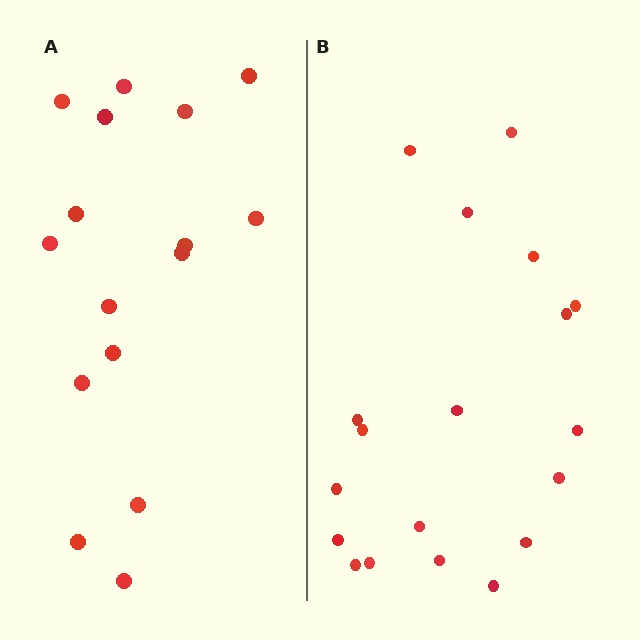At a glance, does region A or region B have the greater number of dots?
Region B (the right region) has more dots.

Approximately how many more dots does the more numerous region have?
Region B has just a few more — roughly 2 or 3 more dots than region A.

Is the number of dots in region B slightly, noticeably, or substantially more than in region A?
Region B has only slightly more — the two regions are fairly close. The ratio is roughly 1.2 to 1.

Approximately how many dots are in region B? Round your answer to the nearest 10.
About 20 dots. (The exact count is 19, which rounds to 20.)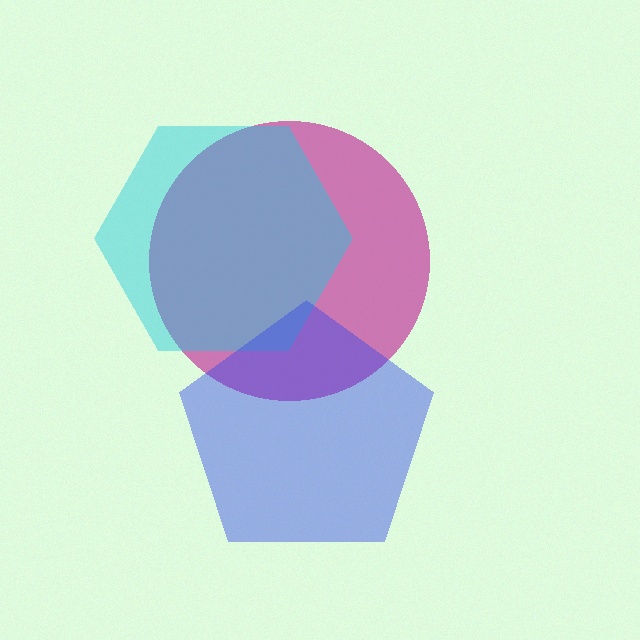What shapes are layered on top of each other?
The layered shapes are: a magenta circle, a cyan hexagon, a blue pentagon.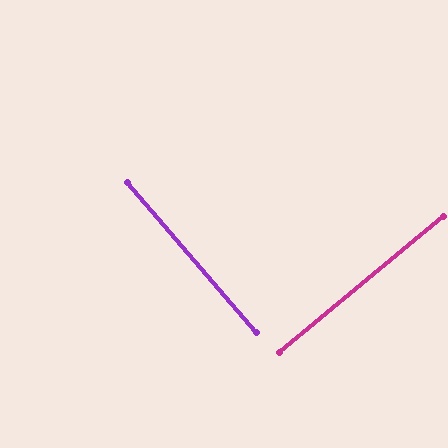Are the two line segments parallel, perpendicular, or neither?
Perpendicular — they meet at approximately 89°.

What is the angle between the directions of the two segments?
Approximately 89 degrees.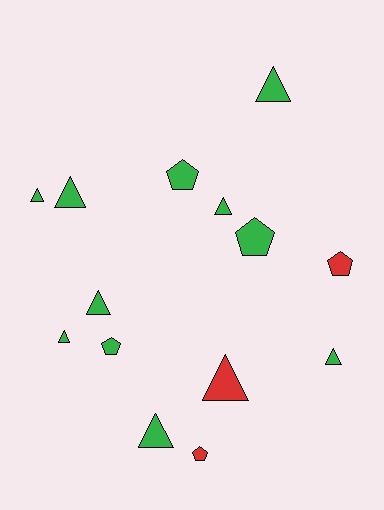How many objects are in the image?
There are 14 objects.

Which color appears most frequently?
Green, with 11 objects.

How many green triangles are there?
There are 8 green triangles.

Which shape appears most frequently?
Triangle, with 9 objects.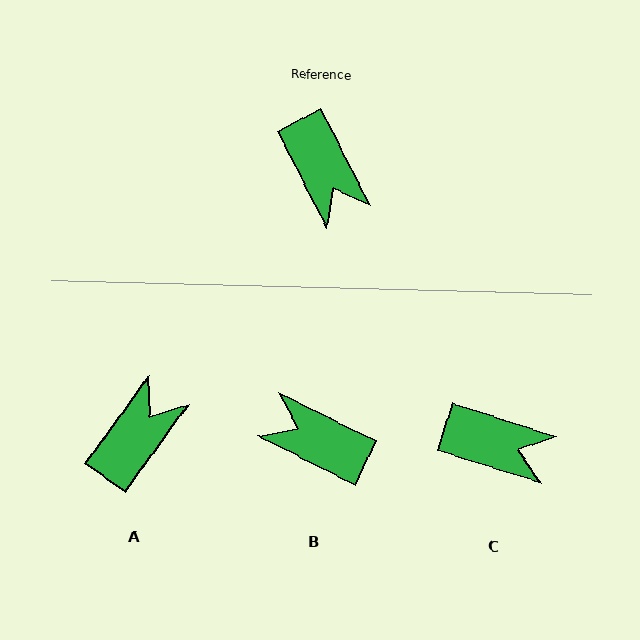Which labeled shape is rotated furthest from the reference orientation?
B, about 144 degrees away.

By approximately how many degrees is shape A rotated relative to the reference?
Approximately 117 degrees counter-clockwise.